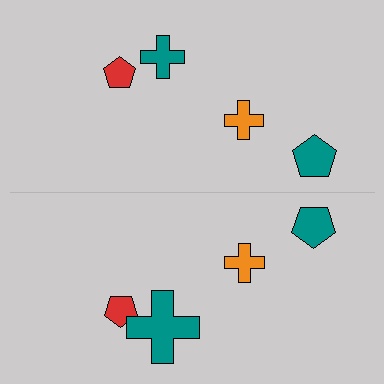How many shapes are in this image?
There are 8 shapes in this image.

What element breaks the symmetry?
The teal cross on the bottom side has a different size than its mirror counterpart.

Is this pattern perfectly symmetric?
No, the pattern is not perfectly symmetric. The teal cross on the bottom side has a different size than its mirror counterpart.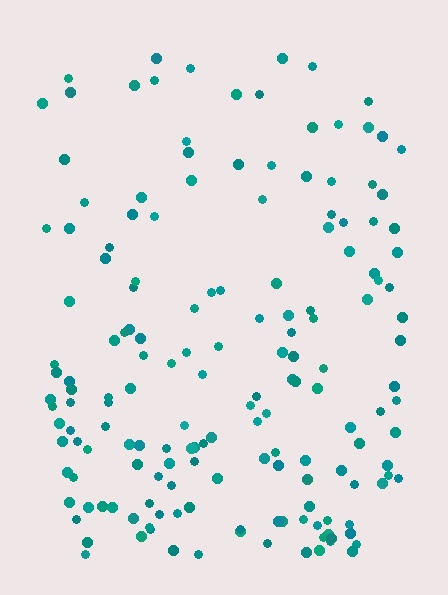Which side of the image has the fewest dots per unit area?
The top.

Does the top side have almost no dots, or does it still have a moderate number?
Still a moderate number, just noticeably fewer than the bottom.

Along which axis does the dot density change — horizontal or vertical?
Vertical.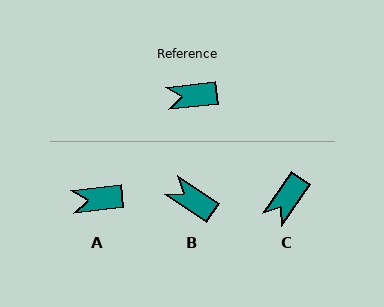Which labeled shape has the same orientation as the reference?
A.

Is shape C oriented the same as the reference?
No, it is off by about 49 degrees.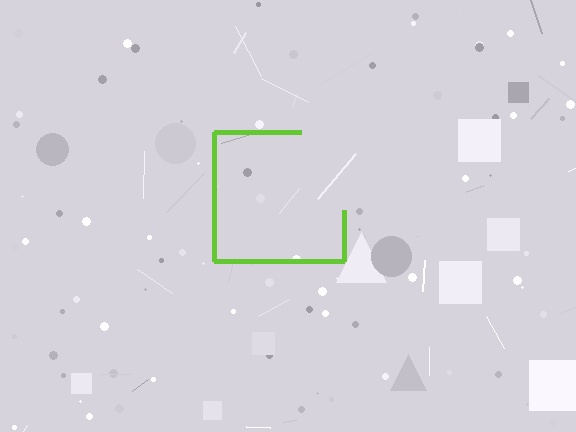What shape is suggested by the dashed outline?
The dashed outline suggests a square.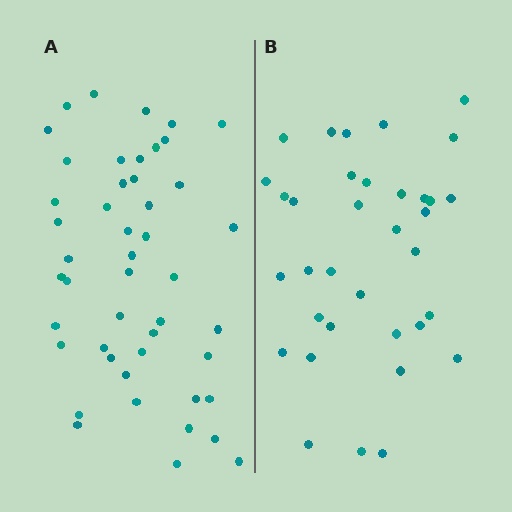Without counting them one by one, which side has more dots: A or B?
Region A (the left region) has more dots.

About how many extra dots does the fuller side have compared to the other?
Region A has roughly 12 or so more dots than region B.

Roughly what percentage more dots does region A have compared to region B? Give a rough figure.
About 35% more.